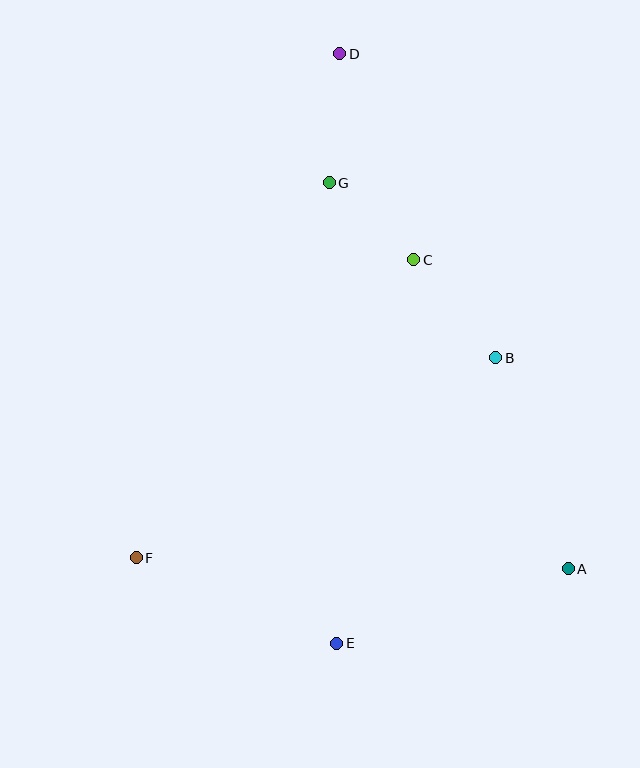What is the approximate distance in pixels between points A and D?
The distance between A and D is approximately 563 pixels.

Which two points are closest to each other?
Points C and G are closest to each other.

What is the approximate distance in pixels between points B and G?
The distance between B and G is approximately 242 pixels.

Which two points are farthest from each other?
Points D and E are farthest from each other.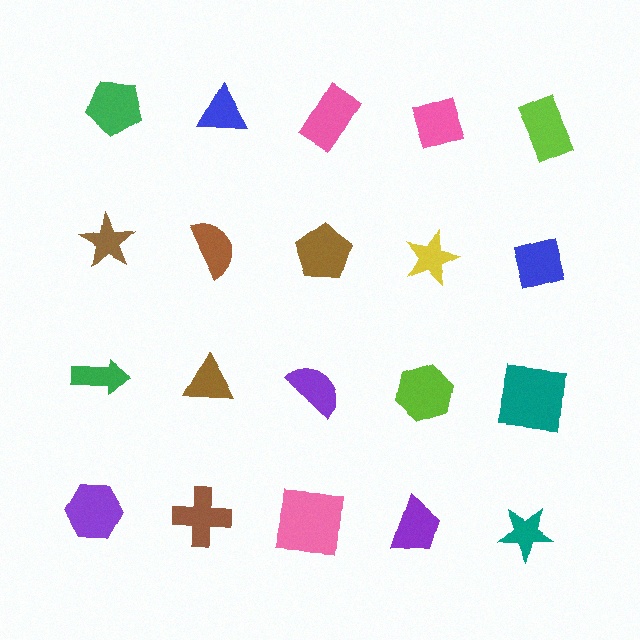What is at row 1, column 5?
A lime rectangle.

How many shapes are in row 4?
5 shapes.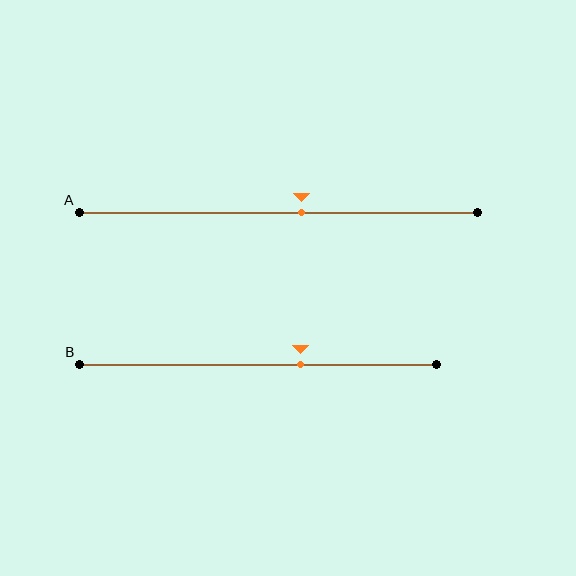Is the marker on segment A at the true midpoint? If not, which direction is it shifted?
No, the marker on segment A is shifted to the right by about 6% of the segment length.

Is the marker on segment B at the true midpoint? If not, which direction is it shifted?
No, the marker on segment B is shifted to the right by about 12% of the segment length.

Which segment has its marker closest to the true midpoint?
Segment A has its marker closest to the true midpoint.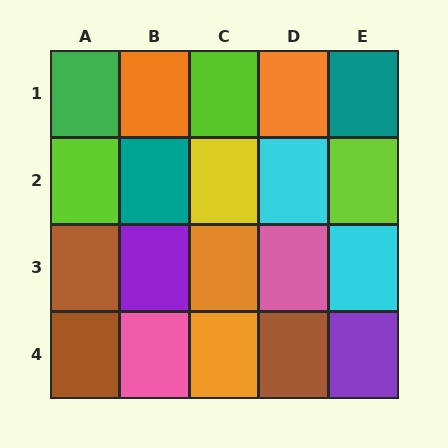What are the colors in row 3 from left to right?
Brown, purple, orange, pink, cyan.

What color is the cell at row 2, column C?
Yellow.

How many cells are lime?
3 cells are lime.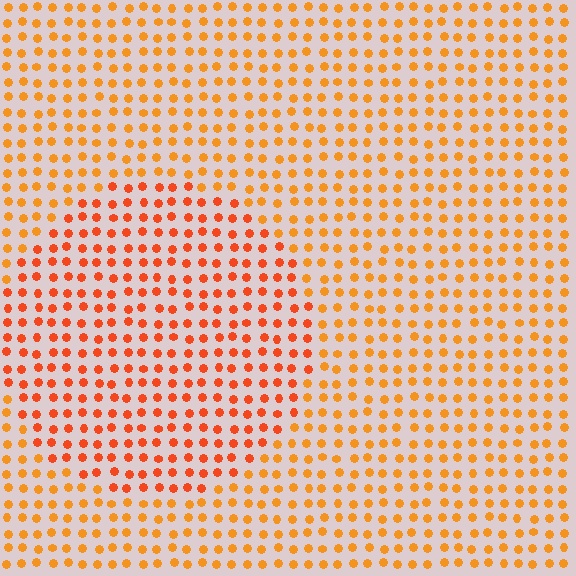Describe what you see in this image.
The image is filled with small orange elements in a uniform arrangement. A circle-shaped region is visible where the elements are tinted to a slightly different hue, forming a subtle color boundary.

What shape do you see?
I see a circle.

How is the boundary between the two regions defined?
The boundary is defined purely by a slight shift in hue (about 22 degrees). Spacing, size, and orientation are identical on both sides.